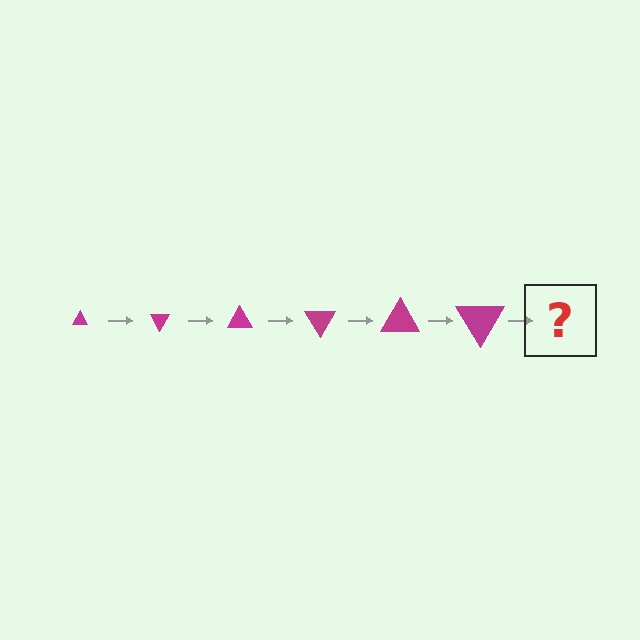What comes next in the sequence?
The next element should be a triangle, larger than the previous one and rotated 360 degrees from the start.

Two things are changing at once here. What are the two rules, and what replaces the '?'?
The two rules are that the triangle grows larger each step and it rotates 60 degrees each step. The '?' should be a triangle, larger than the previous one and rotated 360 degrees from the start.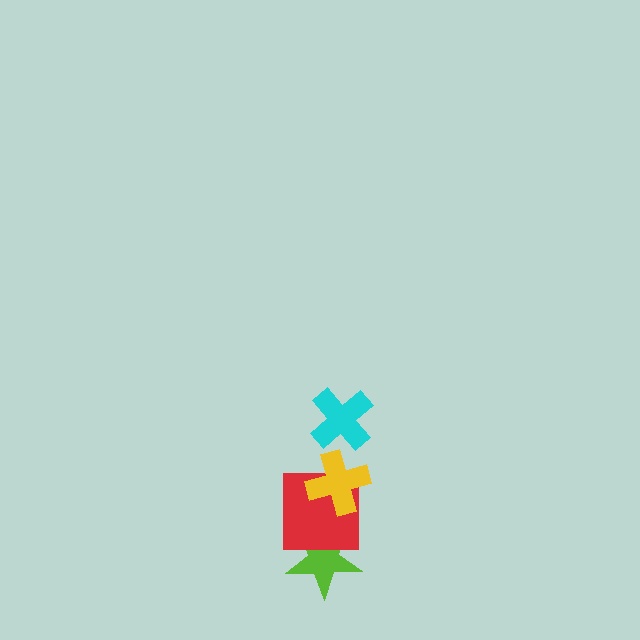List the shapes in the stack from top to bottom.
From top to bottom: the cyan cross, the yellow cross, the red square, the lime star.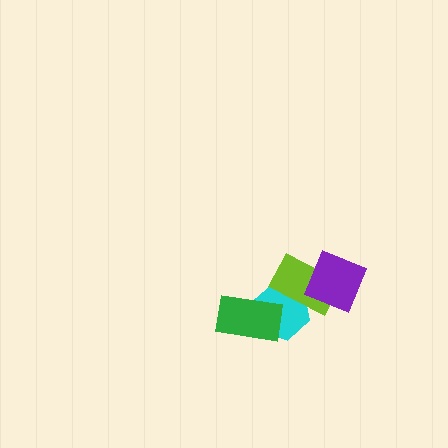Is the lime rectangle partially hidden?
Yes, it is partially covered by another shape.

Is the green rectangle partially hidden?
No, no other shape covers it.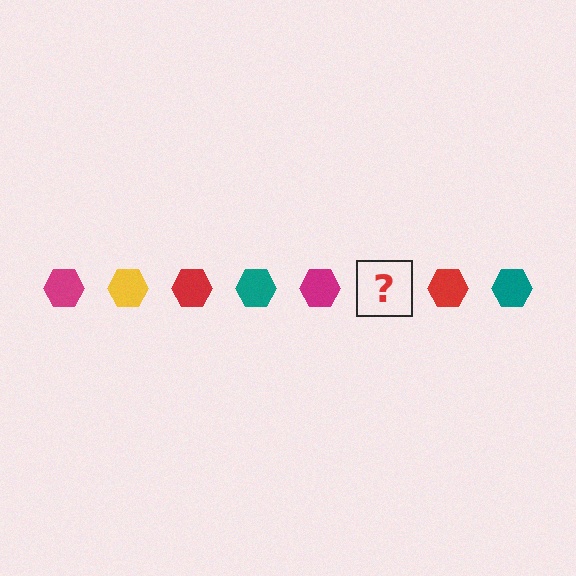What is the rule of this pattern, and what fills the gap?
The rule is that the pattern cycles through magenta, yellow, red, teal hexagons. The gap should be filled with a yellow hexagon.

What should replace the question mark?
The question mark should be replaced with a yellow hexagon.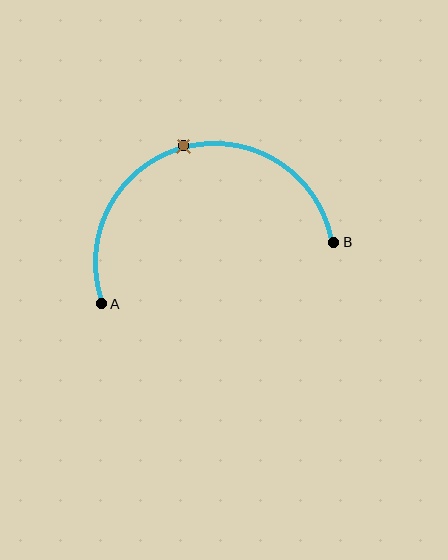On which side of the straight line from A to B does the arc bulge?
The arc bulges above the straight line connecting A and B.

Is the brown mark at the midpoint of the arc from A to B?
Yes. The brown mark lies on the arc at equal arc-length from both A and B — it is the arc midpoint.